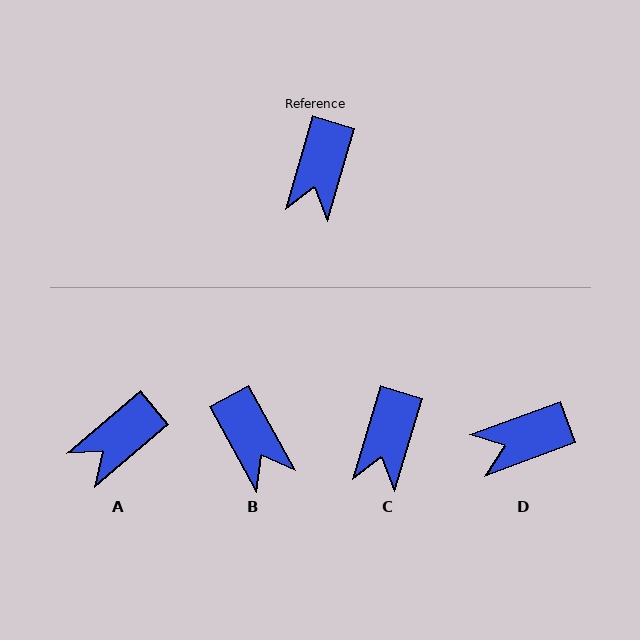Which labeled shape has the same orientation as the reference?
C.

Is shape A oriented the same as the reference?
No, it is off by about 33 degrees.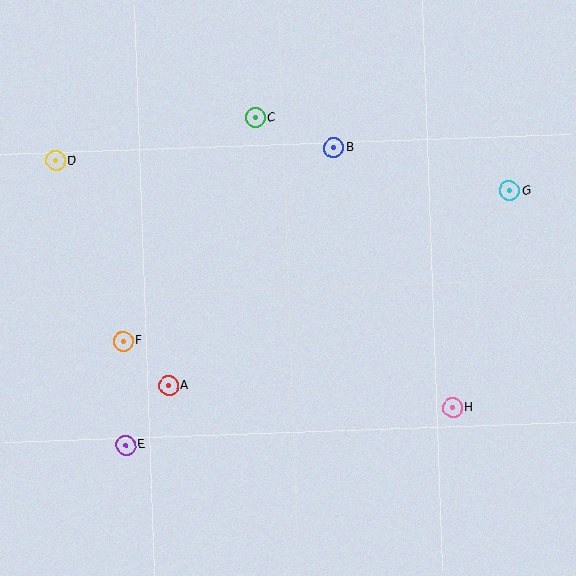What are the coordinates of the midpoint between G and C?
The midpoint between G and C is at (382, 154).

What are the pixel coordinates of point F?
Point F is at (123, 341).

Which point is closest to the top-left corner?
Point D is closest to the top-left corner.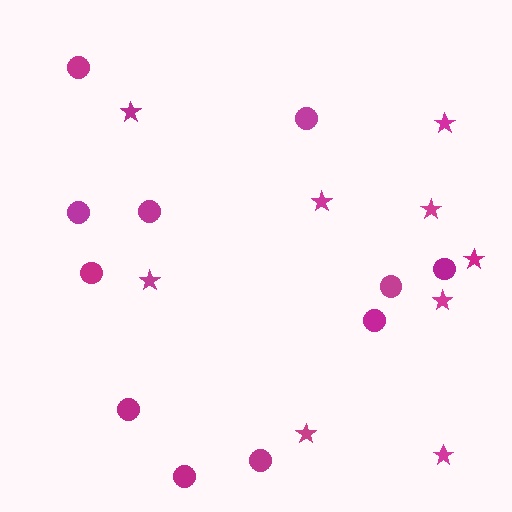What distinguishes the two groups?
There are 2 groups: one group of circles (11) and one group of stars (9).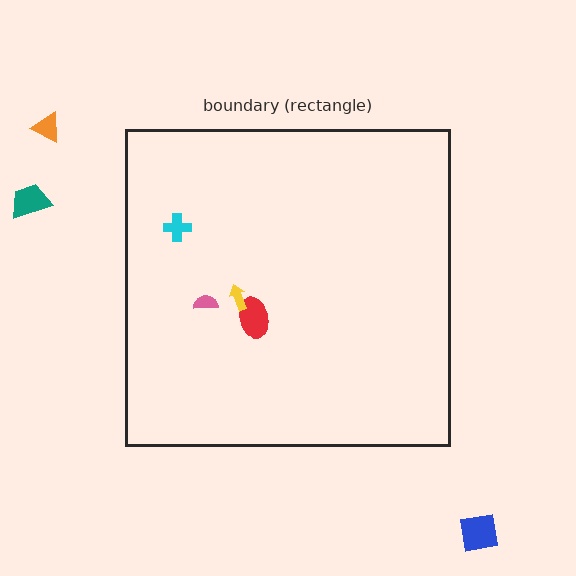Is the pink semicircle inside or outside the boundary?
Inside.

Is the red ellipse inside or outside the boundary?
Inside.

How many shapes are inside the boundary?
4 inside, 3 outside.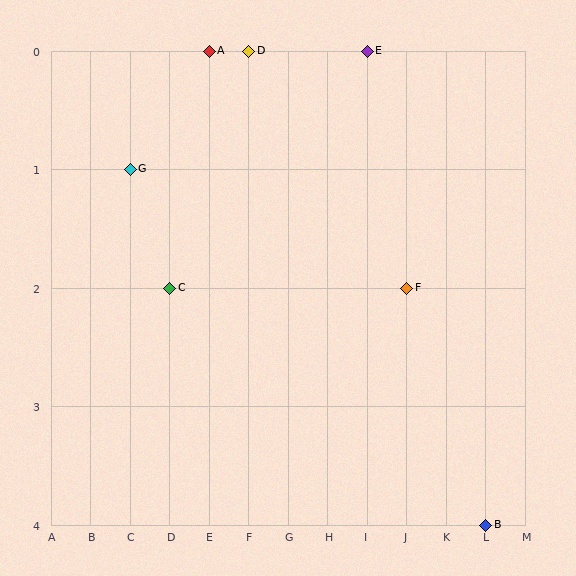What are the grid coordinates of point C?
Point C is at grid coordinates (D, 2).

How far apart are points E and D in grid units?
Points E and D are 3 columns apart.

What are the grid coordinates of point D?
Point D is at grid coordinates (F, 0).